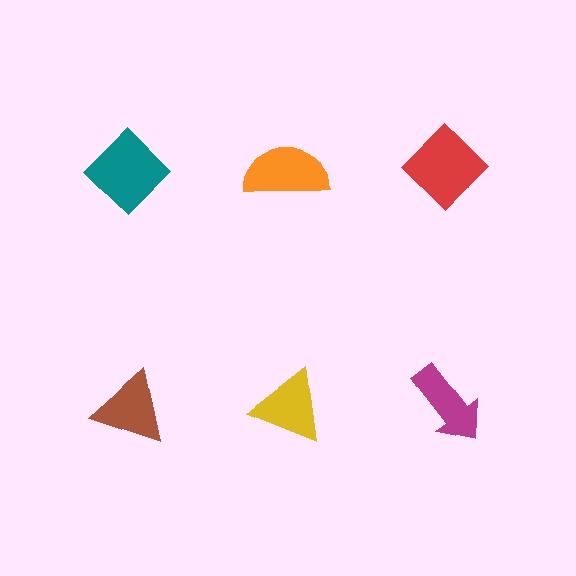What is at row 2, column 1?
A brown triangle.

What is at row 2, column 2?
A yellow triangle.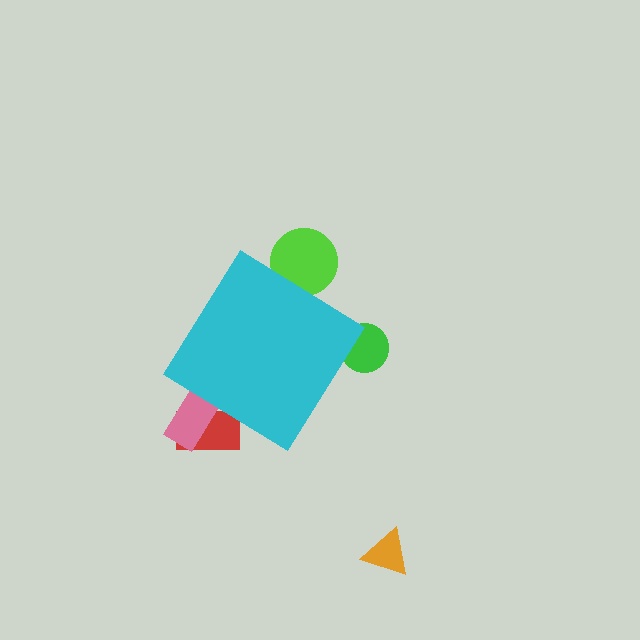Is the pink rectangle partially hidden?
Yes, the pink rectangle is partially hidden behind the cyan diamond.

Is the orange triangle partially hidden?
No, the orange triangle is fully visible.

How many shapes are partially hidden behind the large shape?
4 shapes are partially hidden.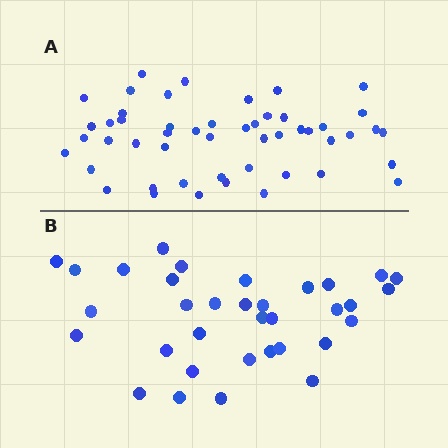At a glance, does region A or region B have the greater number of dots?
Region A (the top region) has more dots.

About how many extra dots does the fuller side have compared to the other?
Region A has approximately 15 more dots than region B.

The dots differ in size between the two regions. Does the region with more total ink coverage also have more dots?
No. Region B has more total ink coverage because its dots are larger, but region A actually contains more individual dots. Total area can be misleading — the number of items is what matters here.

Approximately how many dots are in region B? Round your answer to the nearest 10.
About 30 dots. (The exact count is 34, which rounds to 30.)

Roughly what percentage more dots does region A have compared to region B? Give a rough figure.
About 45% more.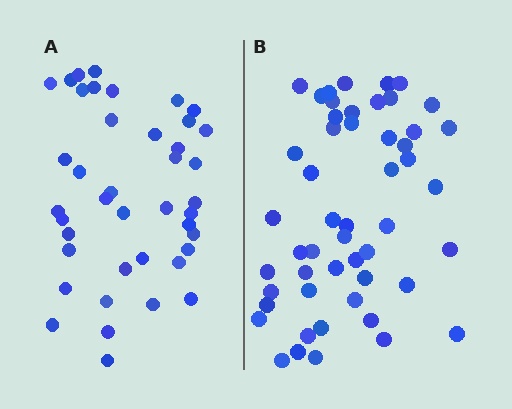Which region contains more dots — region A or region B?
Region B (the right region) has more dots.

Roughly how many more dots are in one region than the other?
Region B has roughly 10 or so more dots than region A.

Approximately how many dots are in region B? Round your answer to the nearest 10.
About 50 dots. (The exact count is 51, which rounds to 50.)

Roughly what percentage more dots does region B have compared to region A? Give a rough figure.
About 25% more.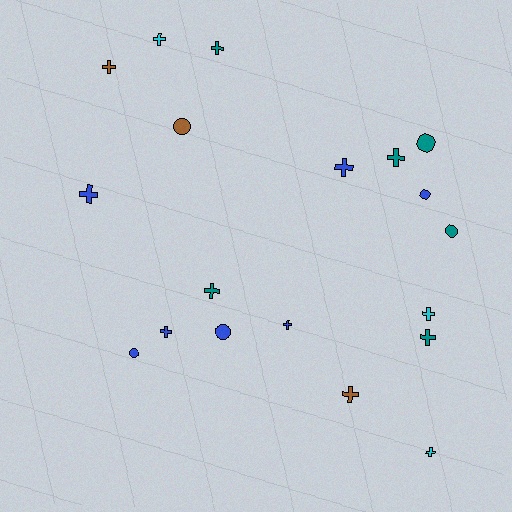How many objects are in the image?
There are 19 objects.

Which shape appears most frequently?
Cross, with 13 objects.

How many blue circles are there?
There are 3 blue circles.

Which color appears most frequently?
Blue, with 7 objects.